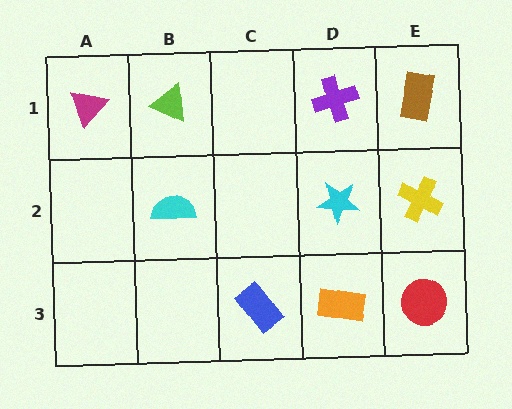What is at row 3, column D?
An orange rectangle.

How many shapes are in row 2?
3 shapes.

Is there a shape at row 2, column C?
No, that cell is empty.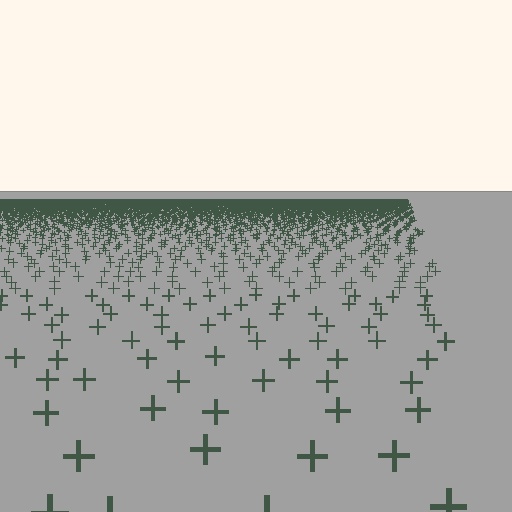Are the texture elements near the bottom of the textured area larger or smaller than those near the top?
Larger. Near the bottom, elements are closer to the viewer and appear at a bigger on-screen size.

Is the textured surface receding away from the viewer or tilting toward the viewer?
The surface is receding away from the viewer. Texture elements get smaller and denser toward the top.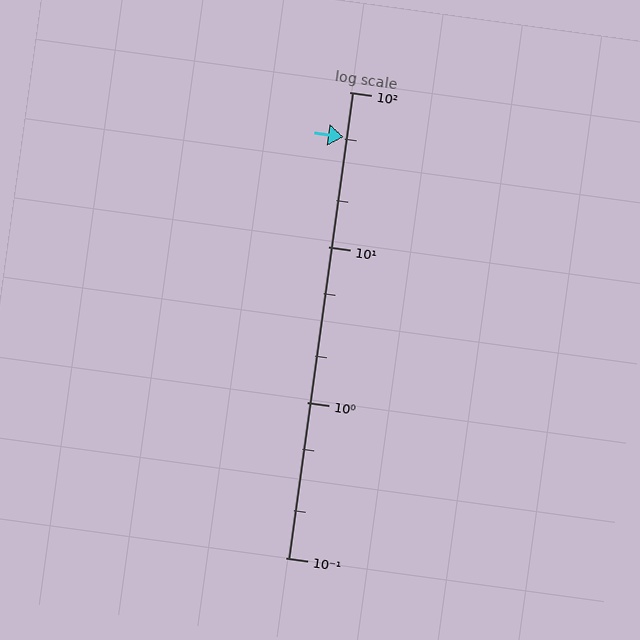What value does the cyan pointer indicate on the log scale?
The pointer indicates approximately 51.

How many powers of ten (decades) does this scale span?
The scale spans 3 decades, from 0.1 to 100.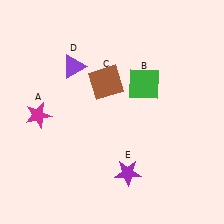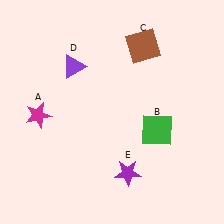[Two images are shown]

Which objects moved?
The objects that moved are: the green square (B), the brown square (C).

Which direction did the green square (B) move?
The green square (B) moved down.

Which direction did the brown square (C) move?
The brown square (C) moved right.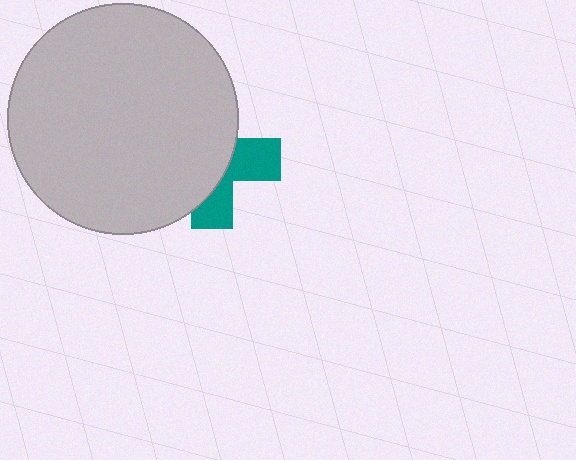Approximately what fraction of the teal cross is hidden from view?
Roughly 63% of the teal cross is hidden behind the light gray circle.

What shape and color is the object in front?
The object in front is a light gray circle.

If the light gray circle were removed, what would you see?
You would see the complete teal cross.